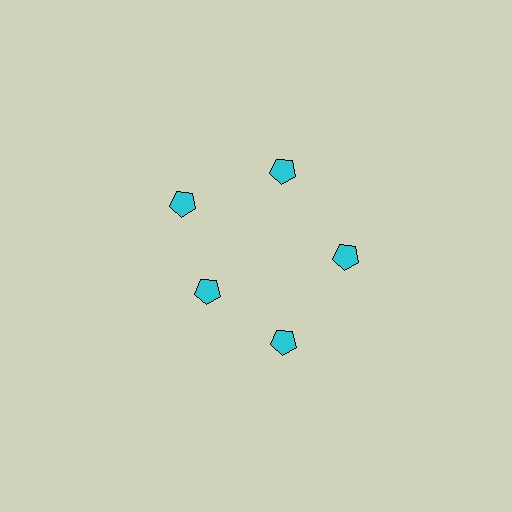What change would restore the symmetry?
The symmetry would be restored by moving it outward, back onto the ring so that all 5 pentagons sit at equal angles and equal distance from the center.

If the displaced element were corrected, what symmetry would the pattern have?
It would have 5-fold rotational symmetry — the pattern would map onto itself every 72 degrees.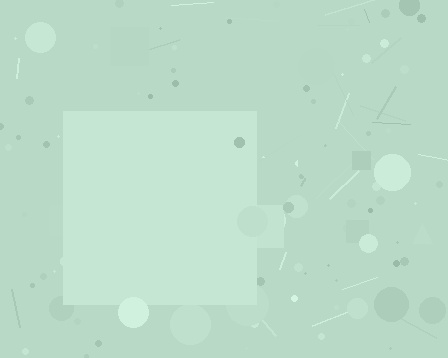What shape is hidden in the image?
A square is hidden in the image.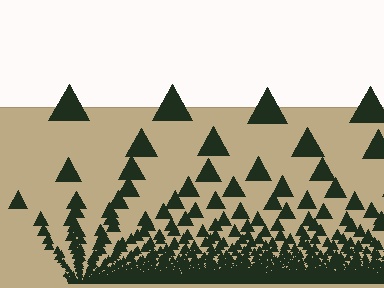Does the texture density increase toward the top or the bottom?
Density increases toward the bottom.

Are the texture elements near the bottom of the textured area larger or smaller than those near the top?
Smaller. The gradient is inverted — elements near the bottom are smaller and denser.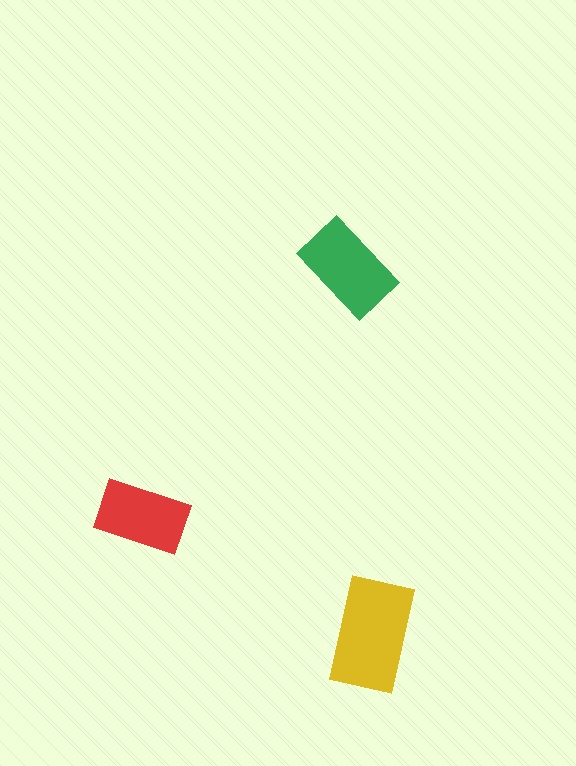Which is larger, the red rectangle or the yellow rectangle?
The yellow one.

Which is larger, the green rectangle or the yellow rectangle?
The yellow one.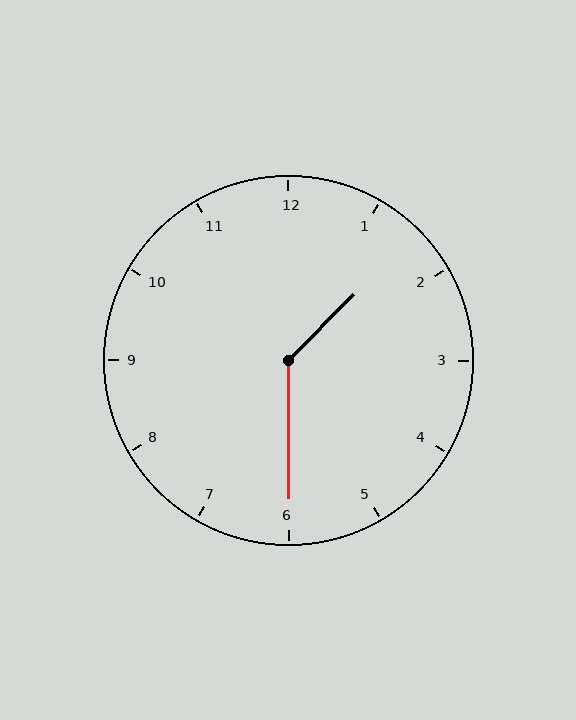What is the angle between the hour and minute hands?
Approximately 135 degrees.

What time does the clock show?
1:30.